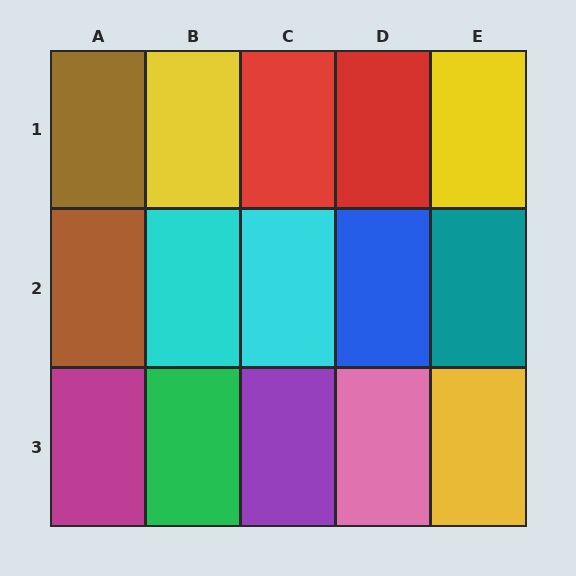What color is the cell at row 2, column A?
Brown.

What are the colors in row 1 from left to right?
Brown, yellow, red, red, yellow.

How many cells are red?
2 cells are red.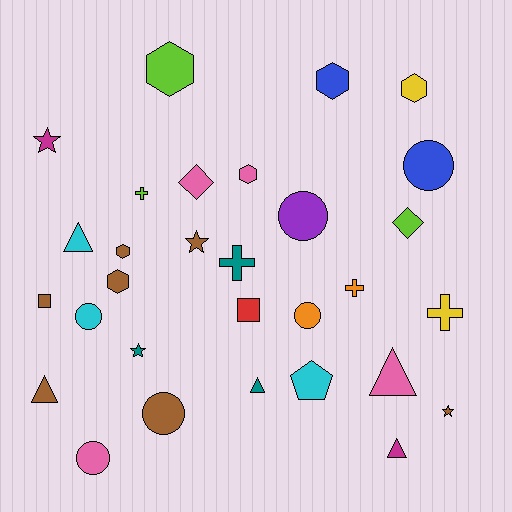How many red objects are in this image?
There is 1 red object.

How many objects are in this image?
There are 30 objects.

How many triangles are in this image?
There are 5 triangles.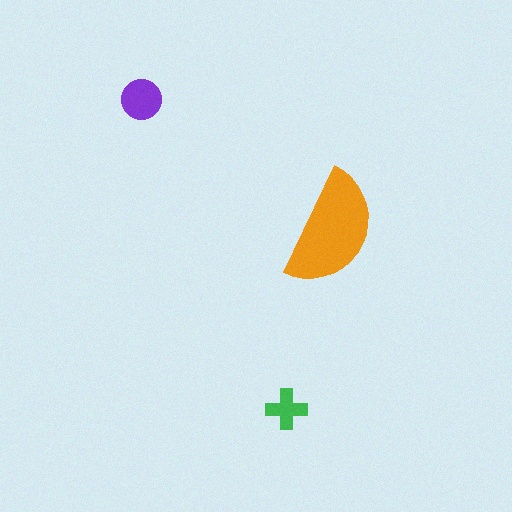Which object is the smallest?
The green cross.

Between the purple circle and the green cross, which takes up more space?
The purple circle.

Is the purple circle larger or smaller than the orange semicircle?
Smaller.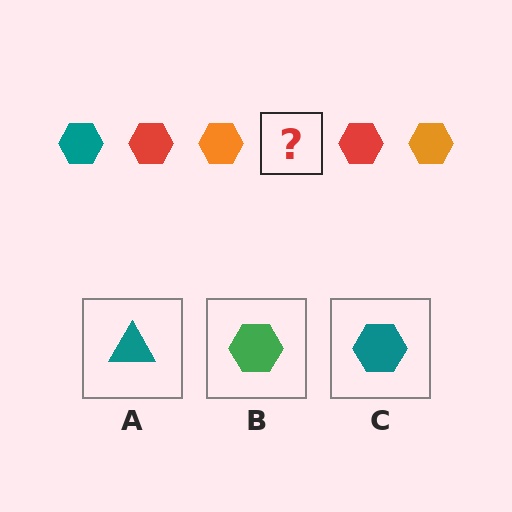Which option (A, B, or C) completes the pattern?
C.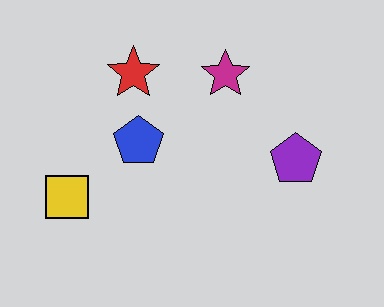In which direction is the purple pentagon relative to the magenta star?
The purple pentagon is below the magenta star.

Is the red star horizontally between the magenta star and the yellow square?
Yes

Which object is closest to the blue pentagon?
The red star is closest to the blue pentagon.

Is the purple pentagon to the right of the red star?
Yes